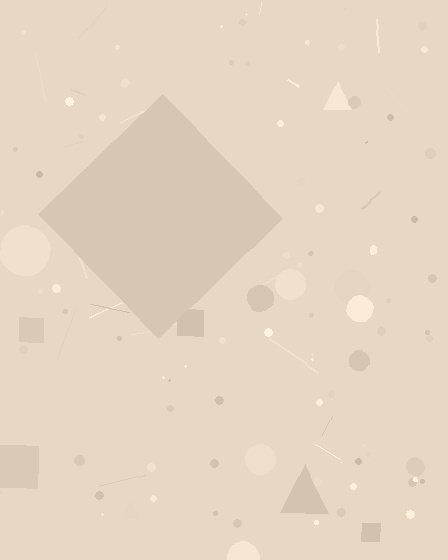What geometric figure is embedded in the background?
A diamond is embedded in the background.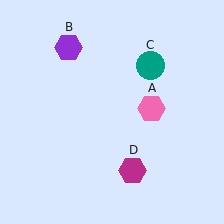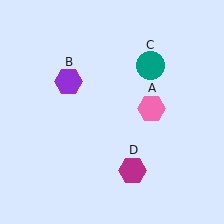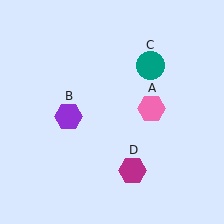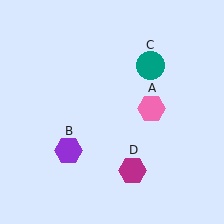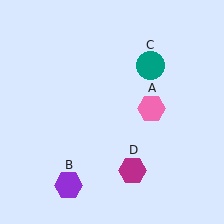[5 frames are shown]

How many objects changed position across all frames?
1 object changed position: purple hexagon (object B).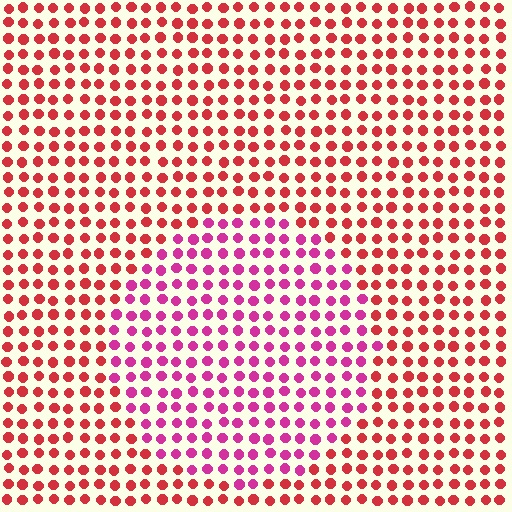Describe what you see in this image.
The image is filled with small red elements in a uniform arrangement. A circle-shaped region is visible where the elements are tinted to a slightly different hue, forming a subtle color boundary.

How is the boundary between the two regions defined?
The boundary is defined purely by a slight shift in hue (about 36 degrees). Spacing, size, and orientation are identical on both sides.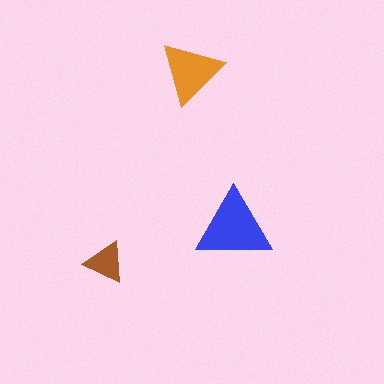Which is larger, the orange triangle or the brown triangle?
The orange one.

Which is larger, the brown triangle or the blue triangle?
The blue one.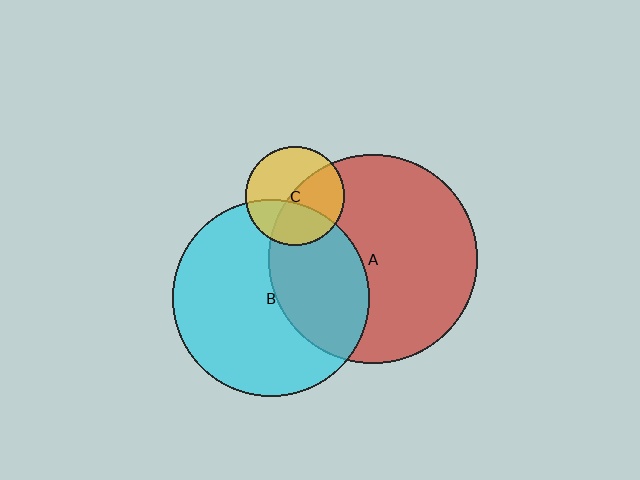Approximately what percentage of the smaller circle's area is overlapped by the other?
Approximately 35%.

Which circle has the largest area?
Circle A (red).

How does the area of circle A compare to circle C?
Approximately 4.4 times.